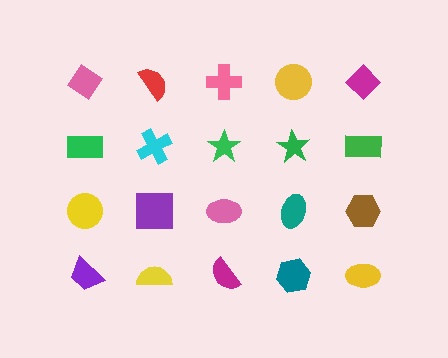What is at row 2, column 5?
A green rectangle.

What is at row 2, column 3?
A green star.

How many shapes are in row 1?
5 shapes.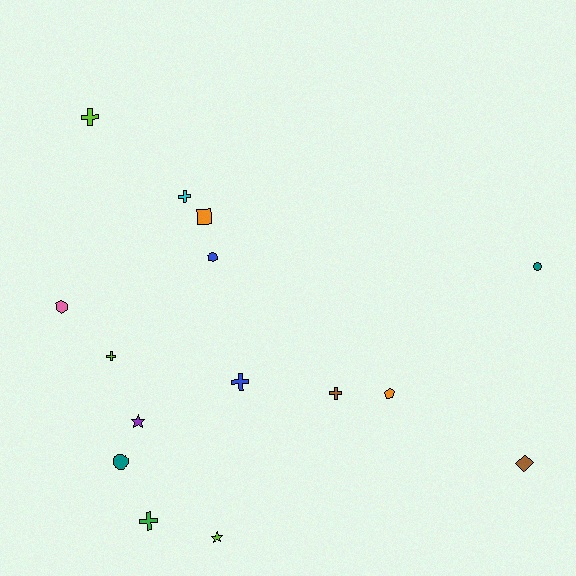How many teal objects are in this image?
There are 2 teal objects.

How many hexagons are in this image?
There are 2 hexagons.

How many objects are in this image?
There are 15 objects.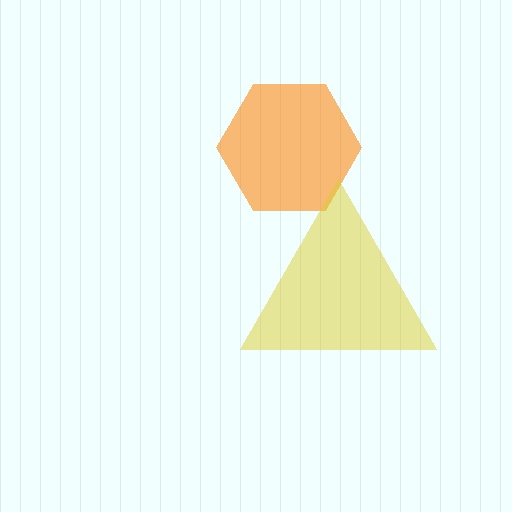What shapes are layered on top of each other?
The layered shapes are: an orange hexagon, a yellow triangle.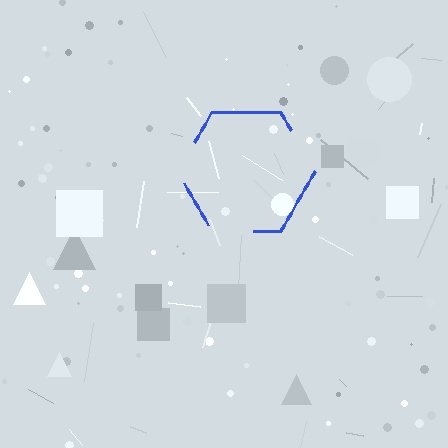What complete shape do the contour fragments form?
The contour fragments form a hexagon.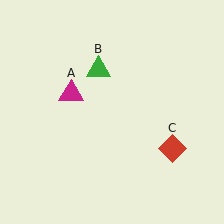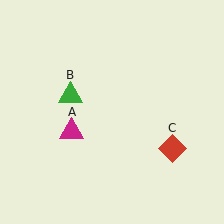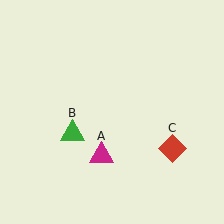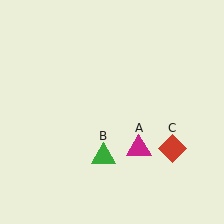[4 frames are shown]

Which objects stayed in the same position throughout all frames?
Red diamond (object C) remained stationary.